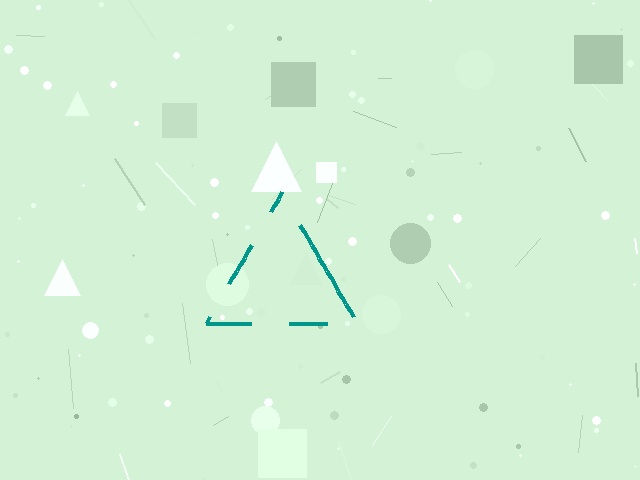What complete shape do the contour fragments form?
The contour fragments form a triangle.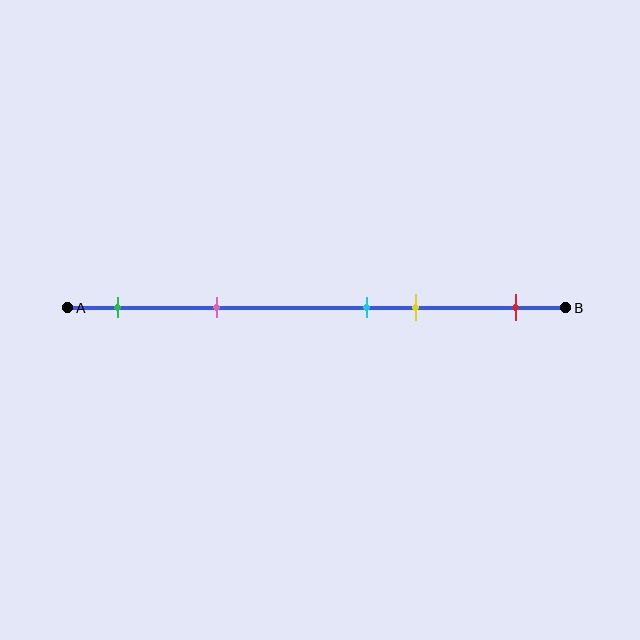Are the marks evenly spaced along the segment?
No, the marks are not evenly spaced.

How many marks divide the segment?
There are 5 marks dividing the segment.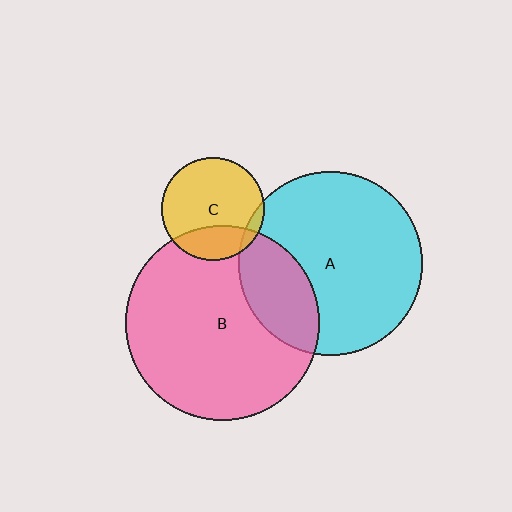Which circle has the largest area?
Circle B (pink).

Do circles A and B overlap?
Yes.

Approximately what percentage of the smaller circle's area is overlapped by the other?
Approximately 25%.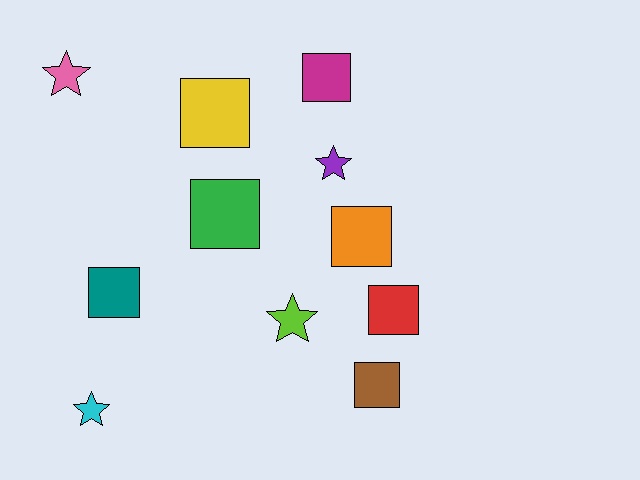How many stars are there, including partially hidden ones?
There are 4 stars.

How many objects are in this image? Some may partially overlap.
There are 11 objects.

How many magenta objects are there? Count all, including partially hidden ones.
There is 1 magenta object.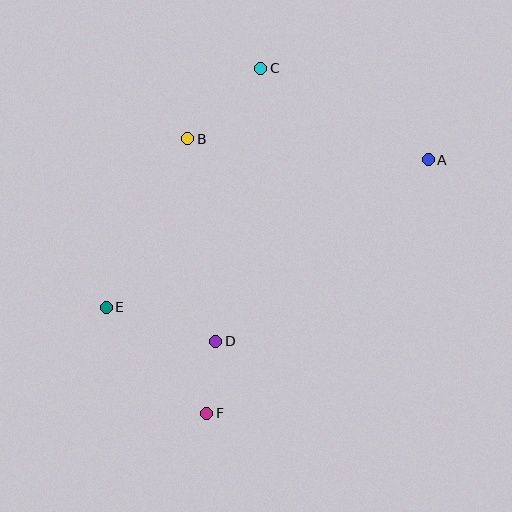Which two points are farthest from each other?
Points A and E are farthest from each other.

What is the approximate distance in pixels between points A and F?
The distance between A and F is approximately 337 pixels.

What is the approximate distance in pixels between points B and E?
The distance between B and E is approximately 187 pixels.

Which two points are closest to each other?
Points D and F are closest to each other.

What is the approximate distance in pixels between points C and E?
The distance between C and E is approximately 284 pixels.